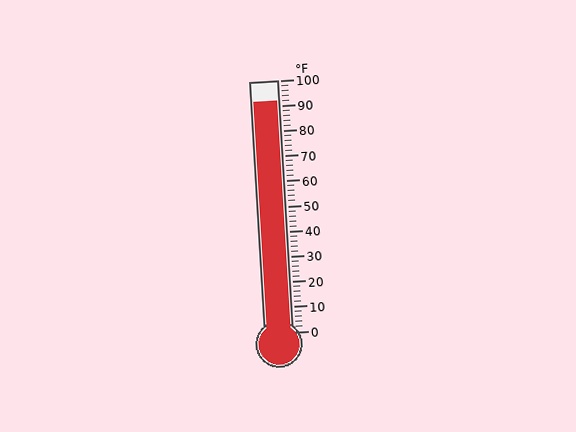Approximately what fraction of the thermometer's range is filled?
The thermometer is filled to approximately 90% of its range.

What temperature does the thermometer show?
The thermometer shows approximately 92°F.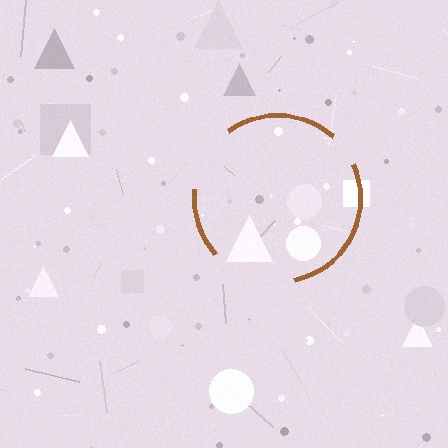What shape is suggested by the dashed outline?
The dashed outline suggests a circle.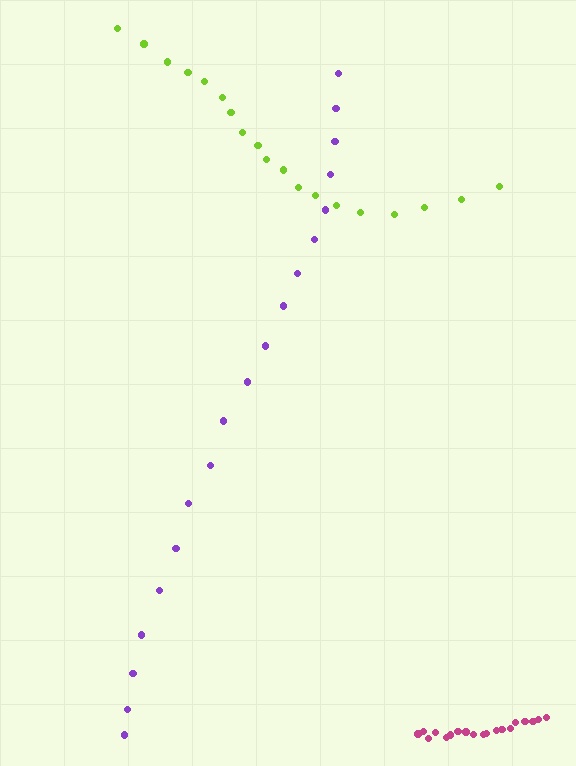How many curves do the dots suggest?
There are 3 distinct paths.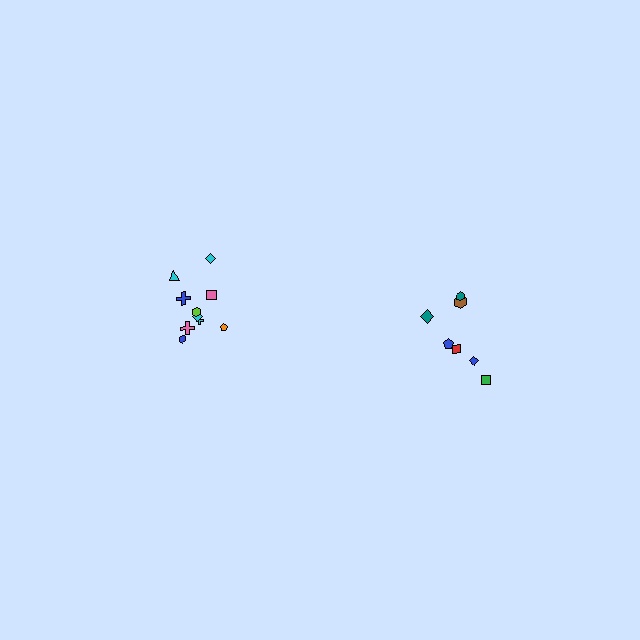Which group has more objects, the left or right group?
The left group.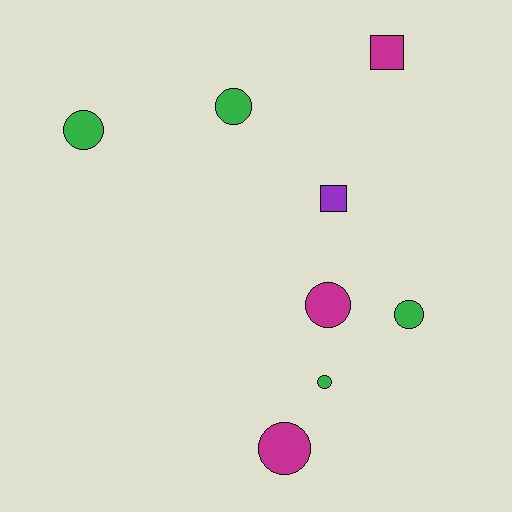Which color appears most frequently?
Green, with 4 objects.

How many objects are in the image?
There are 8 objects.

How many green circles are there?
There are 4 green circles.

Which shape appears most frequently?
Circle, with 6 objects.